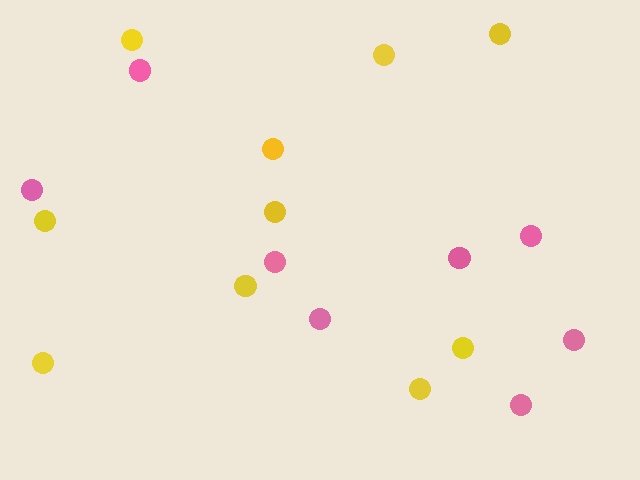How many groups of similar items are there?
There are 2 groups: one group of pink circles (8) and one group of yellow circles (10).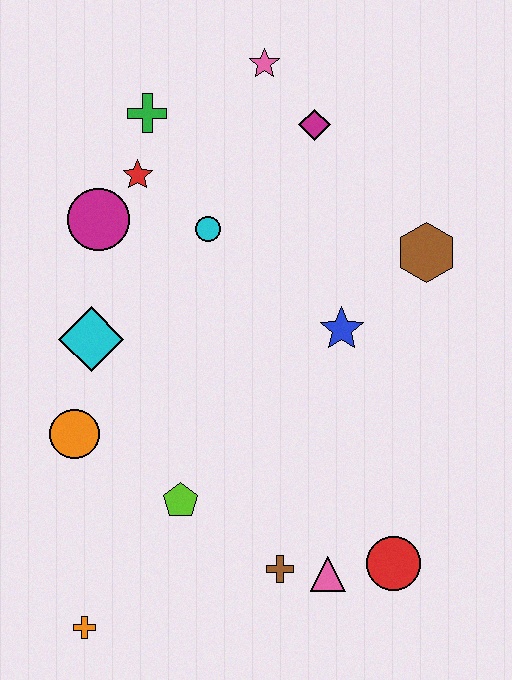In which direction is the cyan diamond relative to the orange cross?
The cyan diamond is above the orange cross.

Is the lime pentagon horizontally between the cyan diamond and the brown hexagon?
Yes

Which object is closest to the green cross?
The red star is closest to the green cross.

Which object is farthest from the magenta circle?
The red circle is farthest from the magenta circle.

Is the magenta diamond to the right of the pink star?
Yes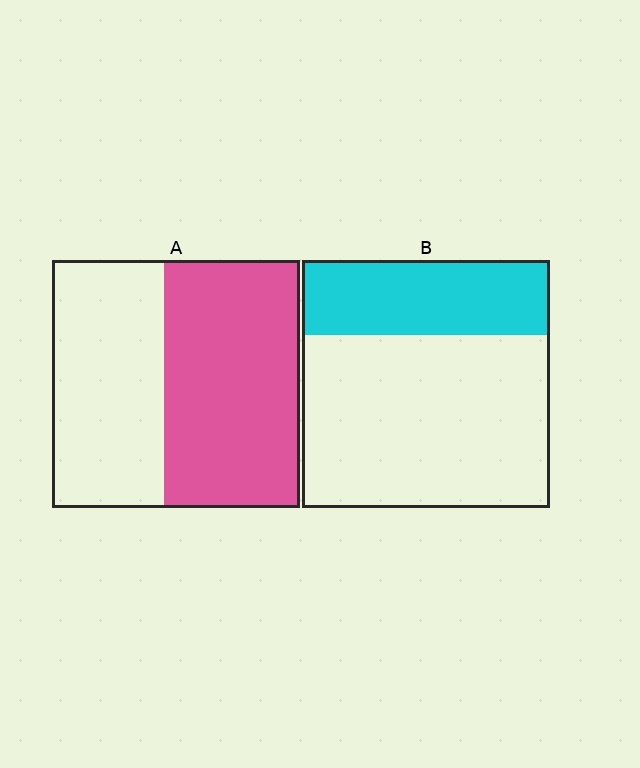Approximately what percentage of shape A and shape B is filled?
A is approximately 55% and B is approximately 30%.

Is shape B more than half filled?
No.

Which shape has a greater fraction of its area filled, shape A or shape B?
Shape A.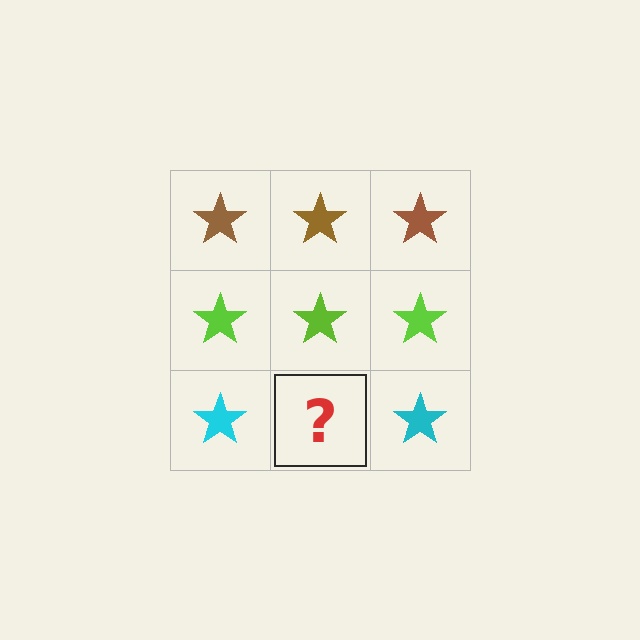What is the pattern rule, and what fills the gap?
The rule is that each row has a consistent color. The gap should be filled with a cyan star.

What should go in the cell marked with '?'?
The missing cell should contain a cyan star.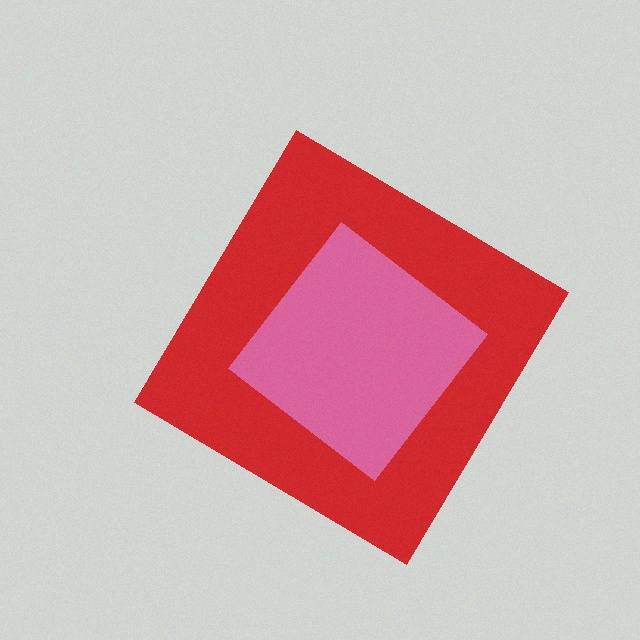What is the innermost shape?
The pink diamond.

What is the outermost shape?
The red diamond.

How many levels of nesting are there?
2.